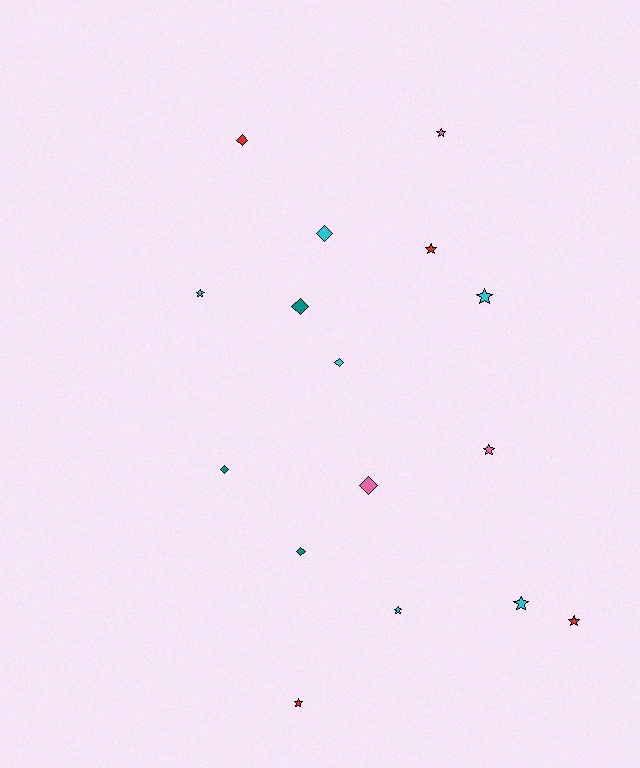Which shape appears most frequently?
Star, with 9 objects.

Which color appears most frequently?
Cyan, with 6 objects.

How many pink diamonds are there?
There is 1 pink diamond.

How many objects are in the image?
There are 16 objects.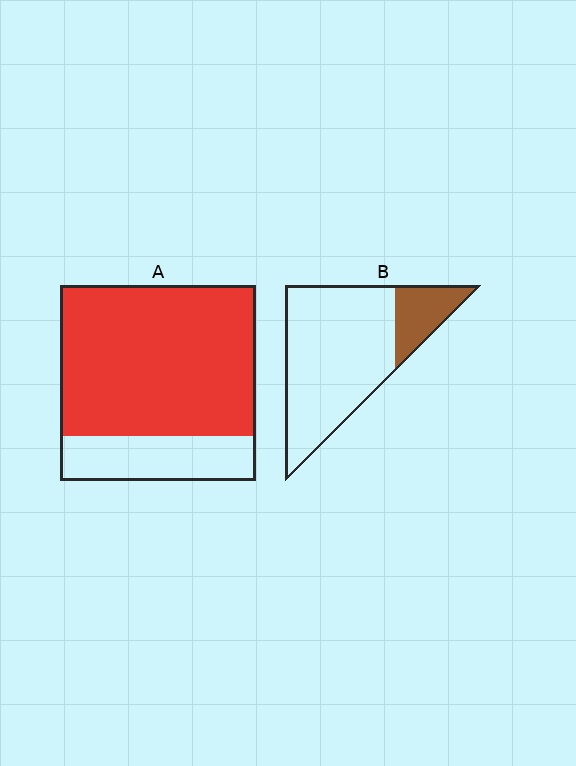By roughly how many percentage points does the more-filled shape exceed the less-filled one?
By roughly 60 percentage points (A over B).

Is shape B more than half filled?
No.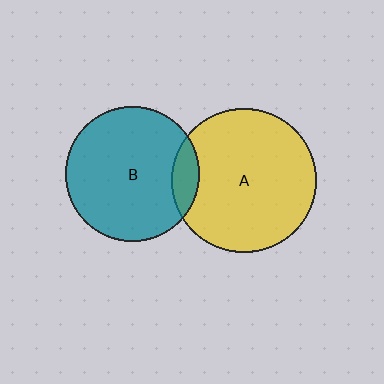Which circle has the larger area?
Circle A (yellow).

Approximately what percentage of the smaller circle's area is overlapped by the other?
Approximately 10%.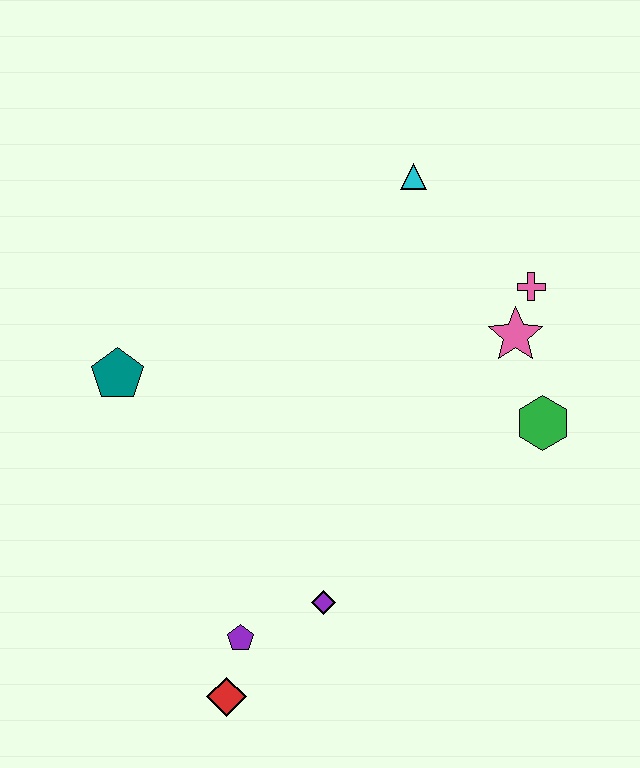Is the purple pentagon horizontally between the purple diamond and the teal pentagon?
Yes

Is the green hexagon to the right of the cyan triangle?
Yes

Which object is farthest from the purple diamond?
The cyan triangle is farthest from the purple diamond.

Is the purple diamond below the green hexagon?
Yes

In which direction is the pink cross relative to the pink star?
The pink cross is above the pink star.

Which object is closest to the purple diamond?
The purple pentagon is closest to the purple diamond.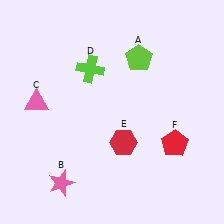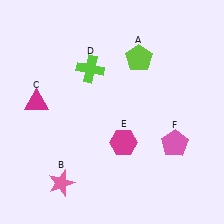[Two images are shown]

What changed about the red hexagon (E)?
In Image 1, E is red. In Image 2, it changed to magenta.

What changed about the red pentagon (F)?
In Image 1, F is red. In Image 2, it changed to pink.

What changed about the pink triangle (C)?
In Image 1, C is pink. In Image 2, it changed to magenta.